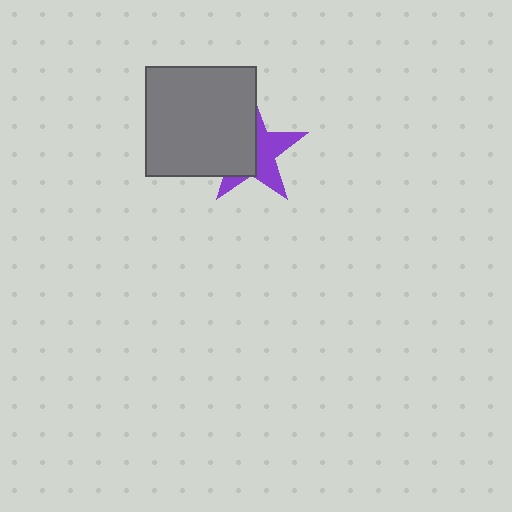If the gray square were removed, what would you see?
You would see the complete purple star.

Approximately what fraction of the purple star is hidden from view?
Roughly 53% of the purple star is hidden behind the gray square.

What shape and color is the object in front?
The object in front is a gray square.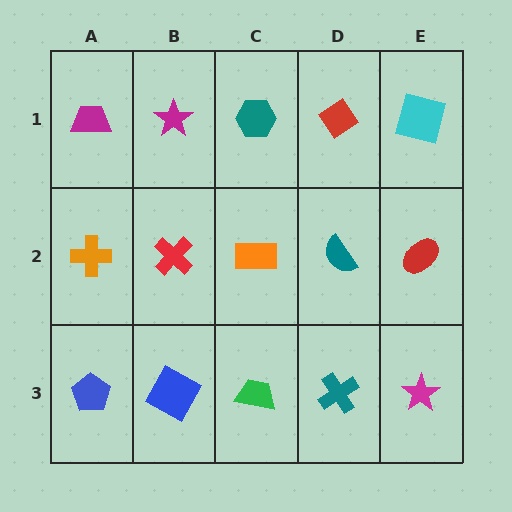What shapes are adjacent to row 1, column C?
An orange rectangle (row 2, column C), a magenta star (row 1, column B), a red diamond (row 1, column D).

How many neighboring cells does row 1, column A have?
2.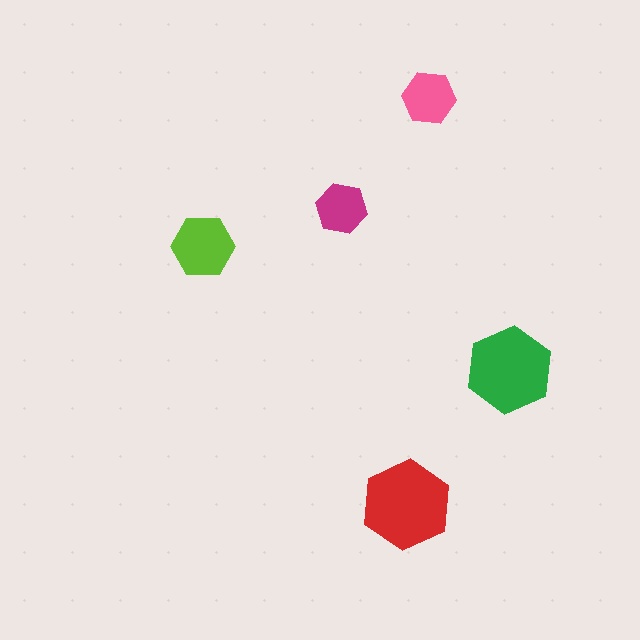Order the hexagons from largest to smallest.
the red one, the green one, the lime one, the pink one, the magenta one.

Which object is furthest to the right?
The green hexagon is rightmost.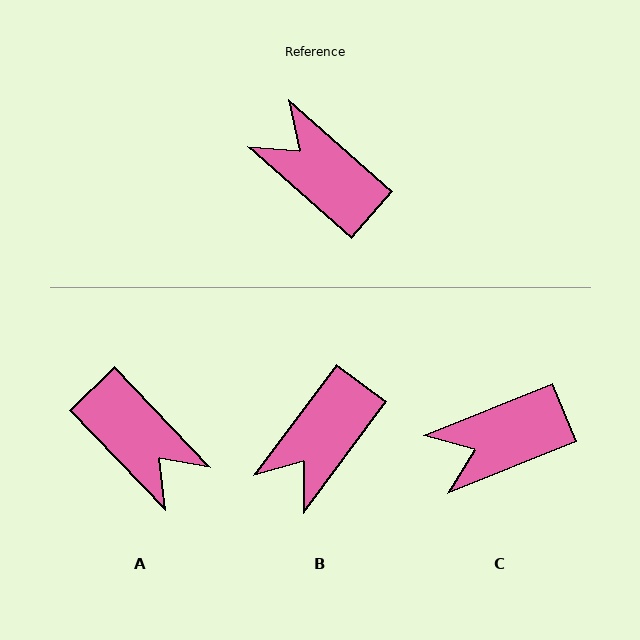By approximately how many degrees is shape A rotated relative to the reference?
Approximately 175 degrees counter-clockwise.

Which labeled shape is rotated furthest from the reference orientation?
A, about 175 degrees away.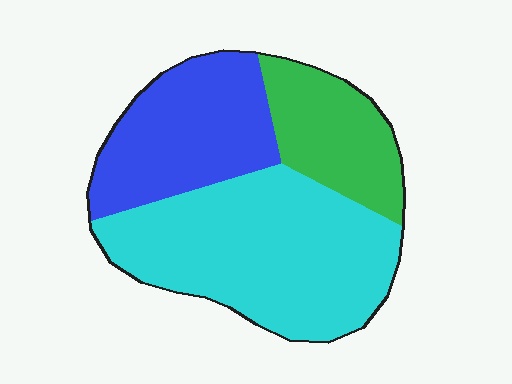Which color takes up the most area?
Cyan, at roughly 50%.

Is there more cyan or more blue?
Cyan.